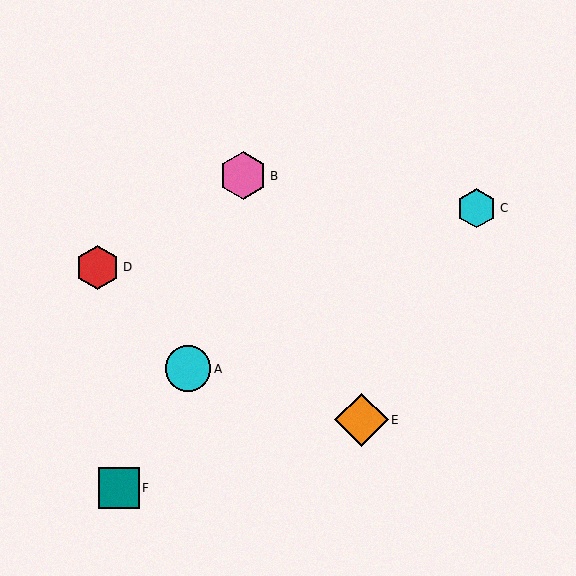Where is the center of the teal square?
The center of the teal square is at (119, 488).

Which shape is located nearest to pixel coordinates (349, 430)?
The orange diamond (labeled E) at (362, 420) is nearest to that location.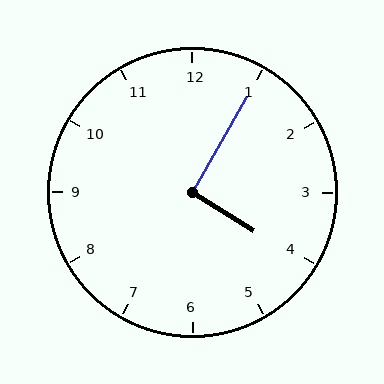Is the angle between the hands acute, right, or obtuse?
It is right.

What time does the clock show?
4:05.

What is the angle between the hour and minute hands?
Approximately 92 degrees.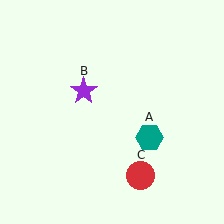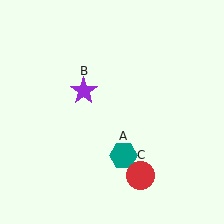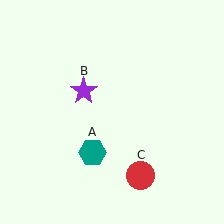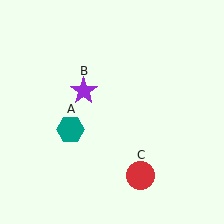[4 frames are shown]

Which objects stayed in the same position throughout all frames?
Purple star (object B) and red circle (object C) remained stationary.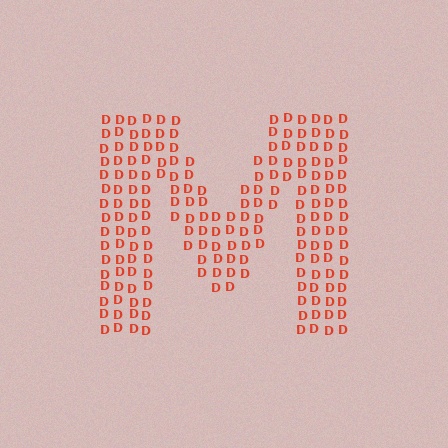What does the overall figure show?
The overall figure shows the letter M.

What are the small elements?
The small elements are letter D's.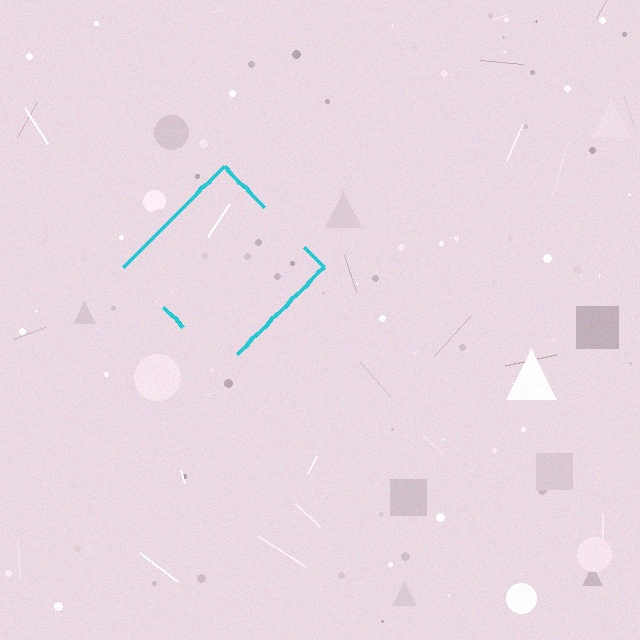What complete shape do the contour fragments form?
The contour fragments form a diamond.